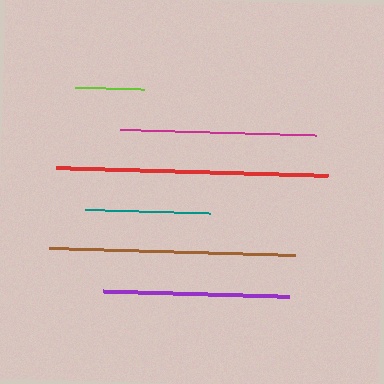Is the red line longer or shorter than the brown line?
The red line is longer than the brown line.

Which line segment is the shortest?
The lime line is the shortest at approximately 68 pixels.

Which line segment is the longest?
The red line is the longest at approximately 272 pixels.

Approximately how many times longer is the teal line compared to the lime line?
The teal line is approximately 1.8 times the length of the lime line.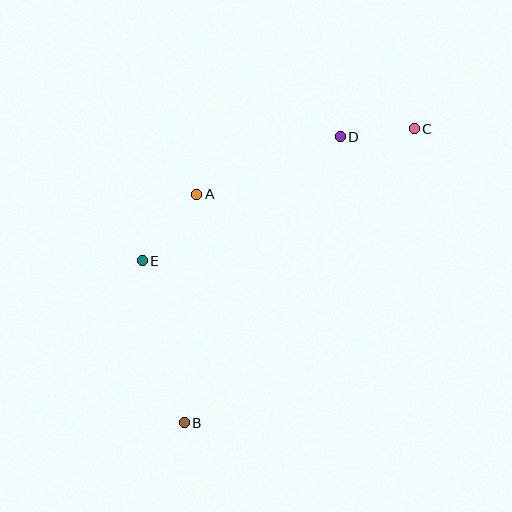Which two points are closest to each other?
Points C and D are closest to each other.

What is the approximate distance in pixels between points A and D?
The distance between A and D is approximately 155 pixels.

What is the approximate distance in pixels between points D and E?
The distance between D and E is approximately 233 pixels.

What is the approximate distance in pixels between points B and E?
The distance between B and E is approximately 167 pixels.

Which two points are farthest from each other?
Points B and C are farthest from each other.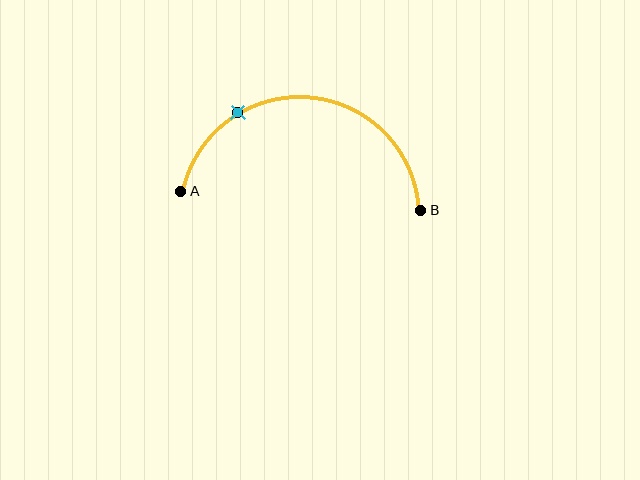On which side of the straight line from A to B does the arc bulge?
The arc bulges above the straight line connecting A and B.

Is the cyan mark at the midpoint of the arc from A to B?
No. The cyan mark lies on the arc but is closer to endpoint A. The arc midpoint would be at the point on the curve equidistant along the arc from both A and B.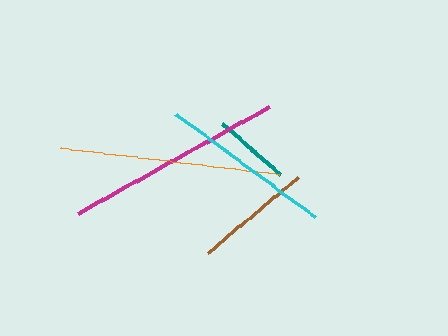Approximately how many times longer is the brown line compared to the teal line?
The brown line is approximately 1.5 times the length of the teal line.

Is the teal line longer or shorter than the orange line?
The orange line is longer than the teal line.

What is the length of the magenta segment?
The magenta segment is approximately 219 pixels long.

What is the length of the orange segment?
The orange segment is approximately 220 pixels long.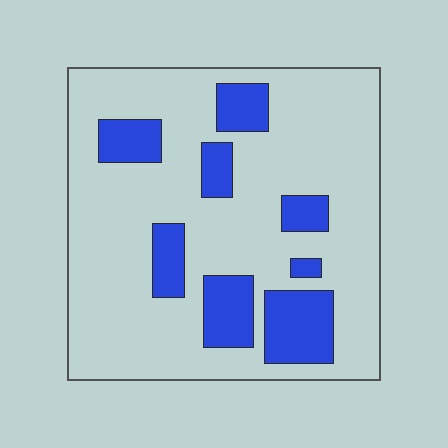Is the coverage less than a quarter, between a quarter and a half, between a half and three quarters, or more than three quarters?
Less than a quarter.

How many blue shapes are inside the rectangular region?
8.